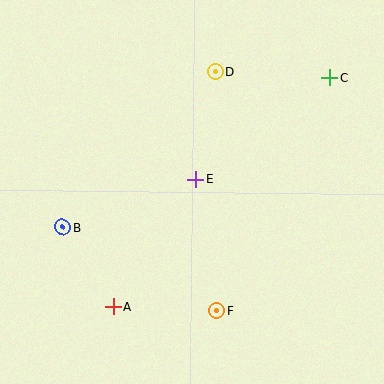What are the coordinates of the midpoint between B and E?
The midpoint between B and E is at (129, 203).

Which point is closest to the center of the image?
Point E at (196, 179) is closest to the center.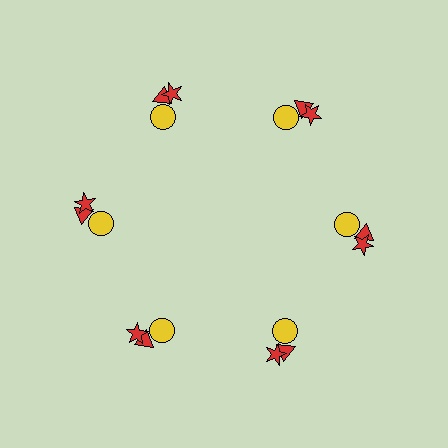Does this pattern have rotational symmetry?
Yes, this pattern has 6-fold rotational symmetry. It looks the same after rotating 60 degrees around the center.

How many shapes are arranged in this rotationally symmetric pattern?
There are 18 shapes, arranged in 6 groups of 3.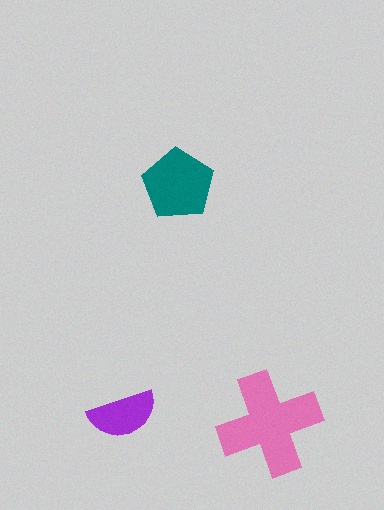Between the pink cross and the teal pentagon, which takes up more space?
The pink cross.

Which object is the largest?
The pink cross.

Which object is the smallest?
The purple semicircle.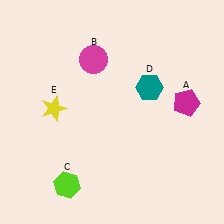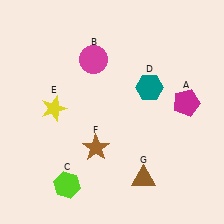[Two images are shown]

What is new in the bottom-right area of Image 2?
A brown triangle (G) was added in the bottom-right area of Image 2.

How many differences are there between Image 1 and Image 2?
There are 2 differences between the two images.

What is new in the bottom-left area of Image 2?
A brown star (F) was added in the bottom-left area of Image 2.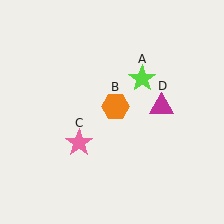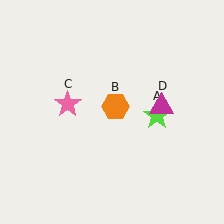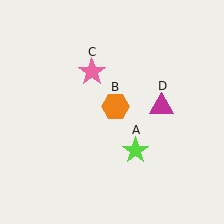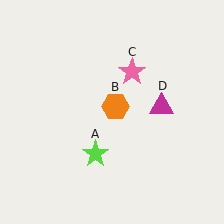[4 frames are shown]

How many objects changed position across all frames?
2 objects changed position: lime star (object A), pink star (object C).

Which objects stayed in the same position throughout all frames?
Orange hexagon (object B) and magenta triangle (object D) remained stationary.